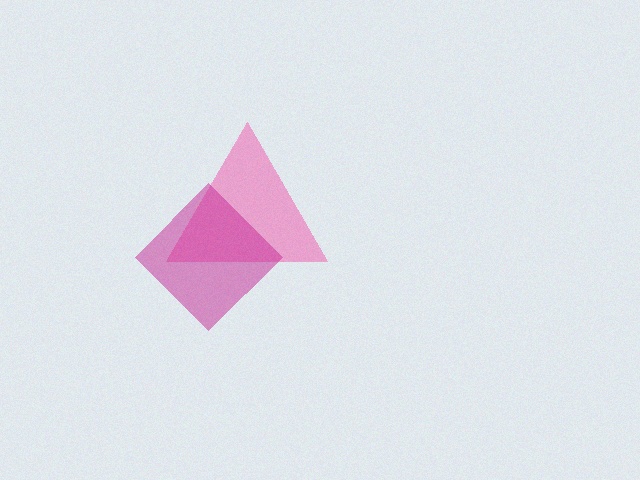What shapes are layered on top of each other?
The layered shapes are: a pink triangle, a magenta diamond.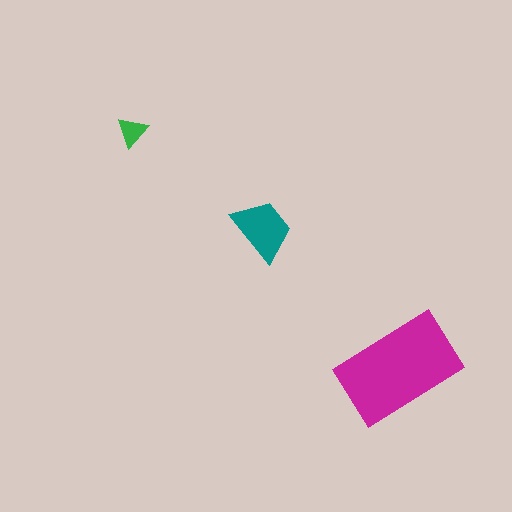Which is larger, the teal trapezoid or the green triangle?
The teal trapezoid.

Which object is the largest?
The magenta rectangle.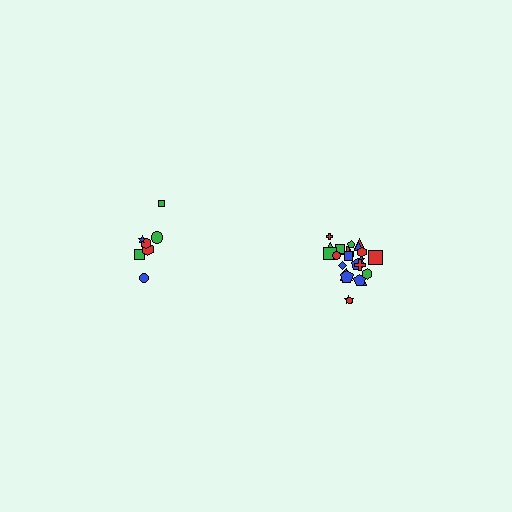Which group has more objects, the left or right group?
The right group.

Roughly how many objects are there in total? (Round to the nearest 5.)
Roughly 30 objects in total.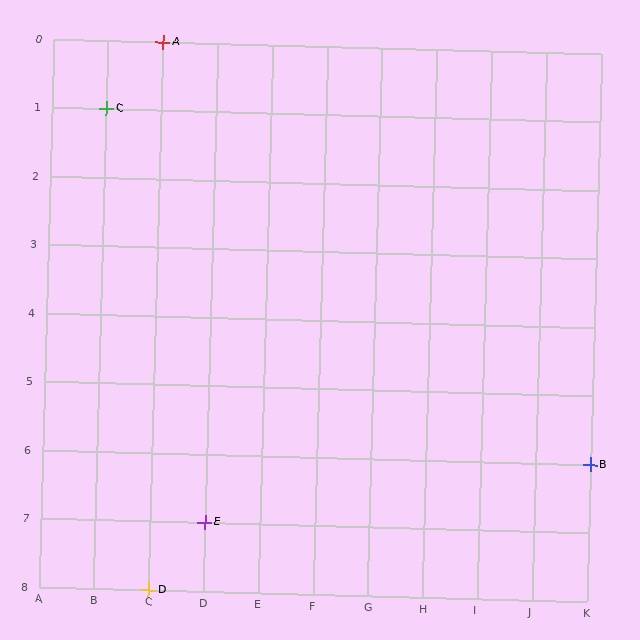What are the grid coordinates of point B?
Point B is at grid coordinates (K, 6).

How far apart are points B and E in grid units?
Points B and E are 7 columns and 1 row apart (about 7.1 grid units diagonally).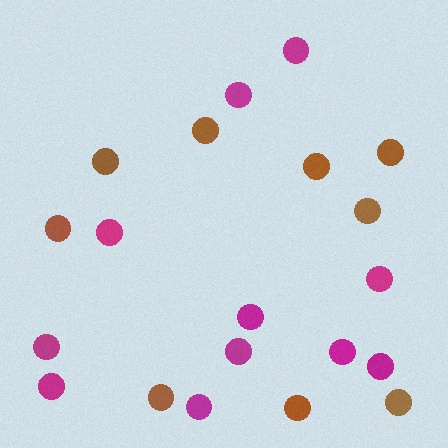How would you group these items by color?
There are 2 groups: one group of brown circles (9) and one group of magenta circles (11).